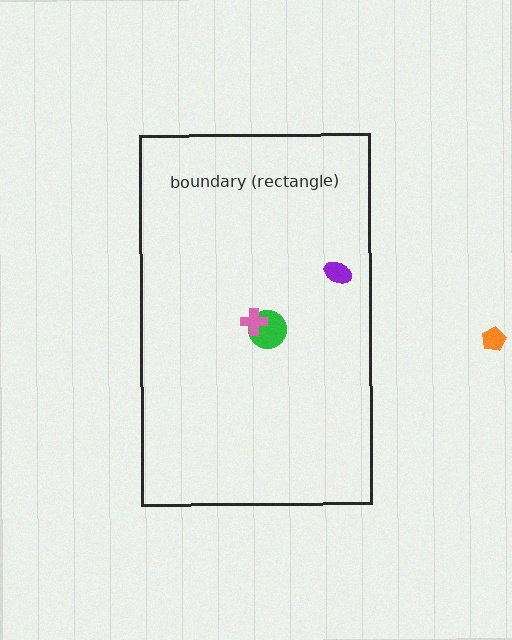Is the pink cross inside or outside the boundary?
Inside.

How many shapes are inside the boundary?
3 inside, 1 outside.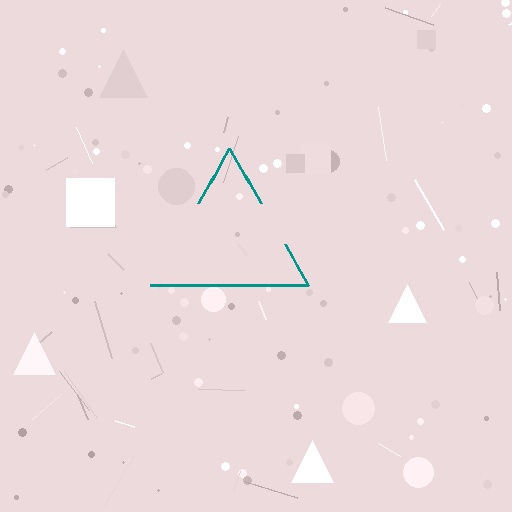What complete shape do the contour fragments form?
The contour fragments form a triangle.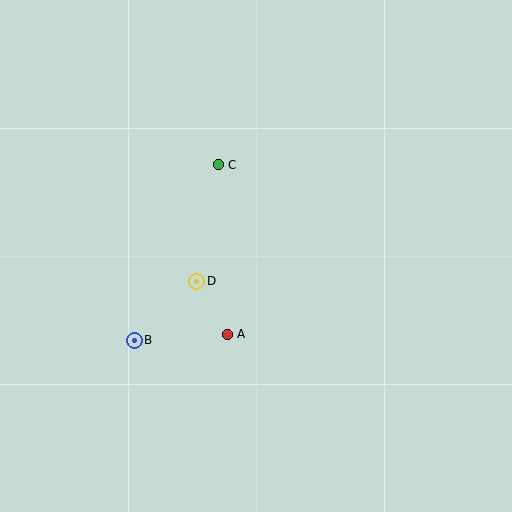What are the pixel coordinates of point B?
Point B is at (134, 340).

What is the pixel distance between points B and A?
The distance between B and A is 94 pixels.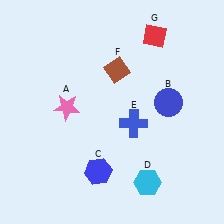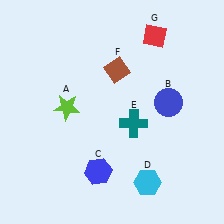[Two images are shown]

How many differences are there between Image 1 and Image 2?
There are 2 differences between the two images.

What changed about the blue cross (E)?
In Image 1, E is blue. In Image 2, it changed to teal.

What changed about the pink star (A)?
In Image 1, A is pink. In Image 2, it changed to lime.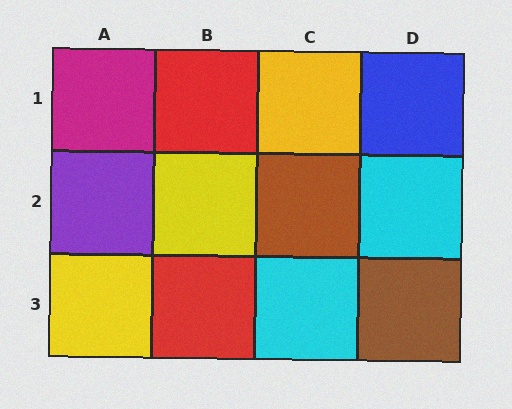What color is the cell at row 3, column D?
Brown.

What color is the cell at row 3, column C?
Cyan.